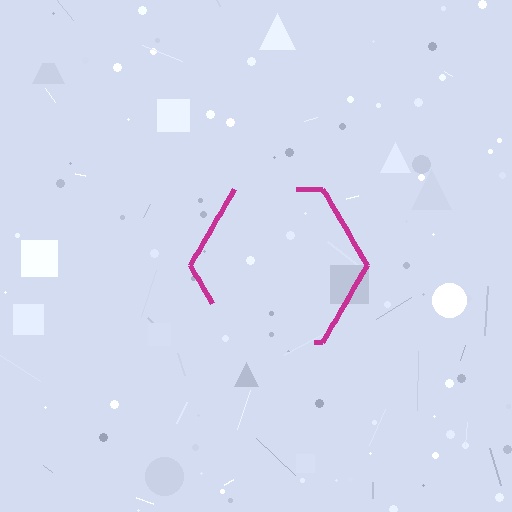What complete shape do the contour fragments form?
The contour fragments form a hexagon.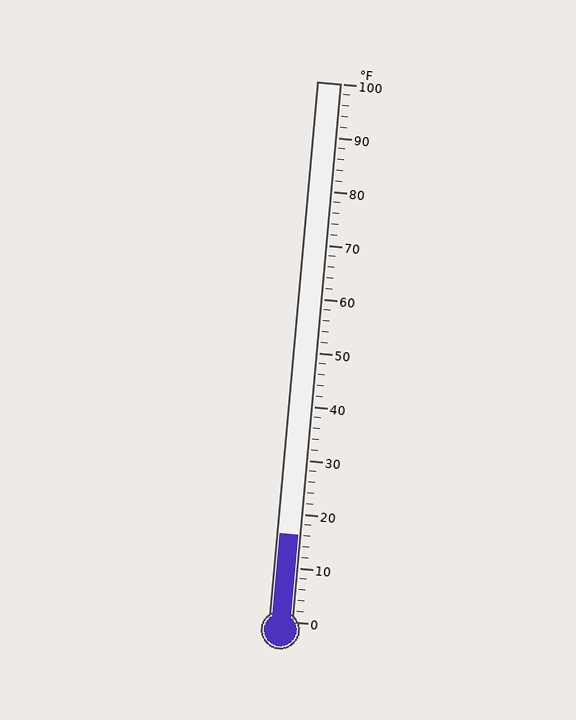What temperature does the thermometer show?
The thermometer shows approximately 16°F.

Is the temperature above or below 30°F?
The temperature is below 30°F.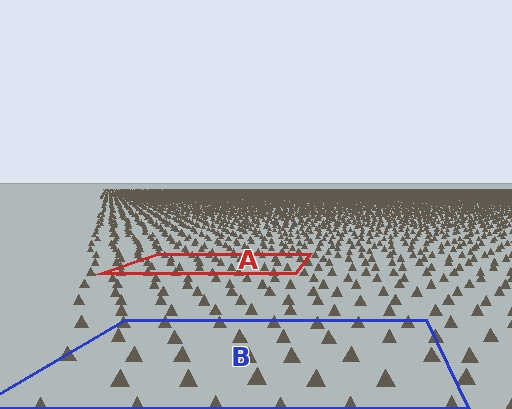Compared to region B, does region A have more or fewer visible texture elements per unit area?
Region A has more texture elements per unit area — they are packed more densely because it is farther away.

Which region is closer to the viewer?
Region B is closer. The texture elements there are larger and more spread out.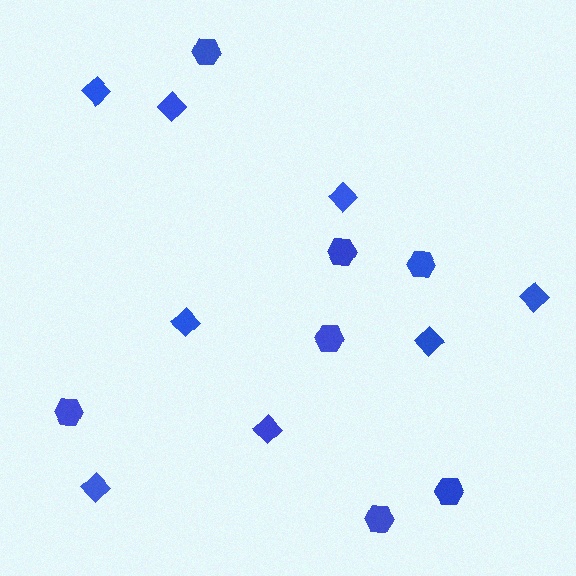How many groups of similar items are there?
There are 2 groups: one group of hexagons (7) and one group of diamonds (8).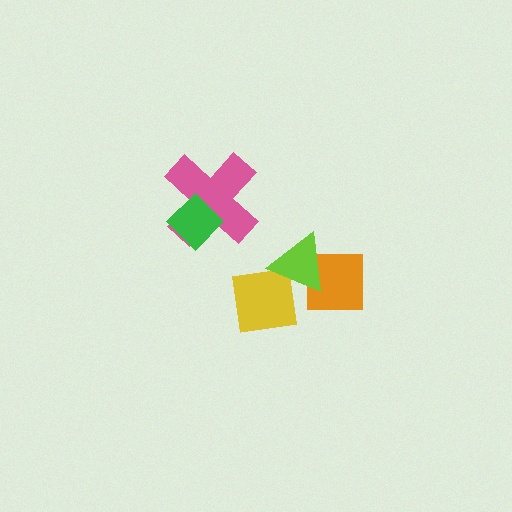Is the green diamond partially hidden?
No, no other shape covers it.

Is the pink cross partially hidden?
Yes, it is partially covered by another shape.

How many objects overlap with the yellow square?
1 object overlaps with the yellow square.